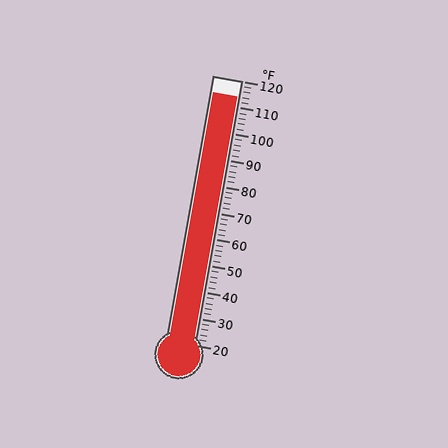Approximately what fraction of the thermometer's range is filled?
The thermometer is filled to approximately 95% of its range.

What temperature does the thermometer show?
The thermometer shows approximately 114°F.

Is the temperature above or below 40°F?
The temperature is above 40°F.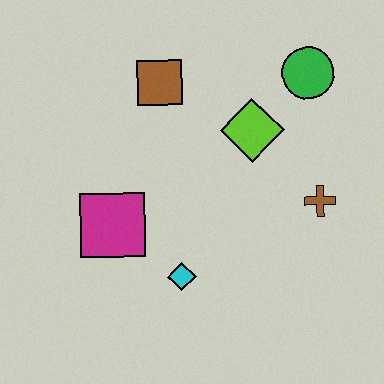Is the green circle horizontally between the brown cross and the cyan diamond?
Yes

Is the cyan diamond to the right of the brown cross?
No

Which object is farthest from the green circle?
The magenta square is farthest from the green circle.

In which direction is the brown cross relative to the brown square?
The brown cross is to the right of the brown square.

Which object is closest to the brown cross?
The lime diamond is closest to the brown cross.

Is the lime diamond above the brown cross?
Yes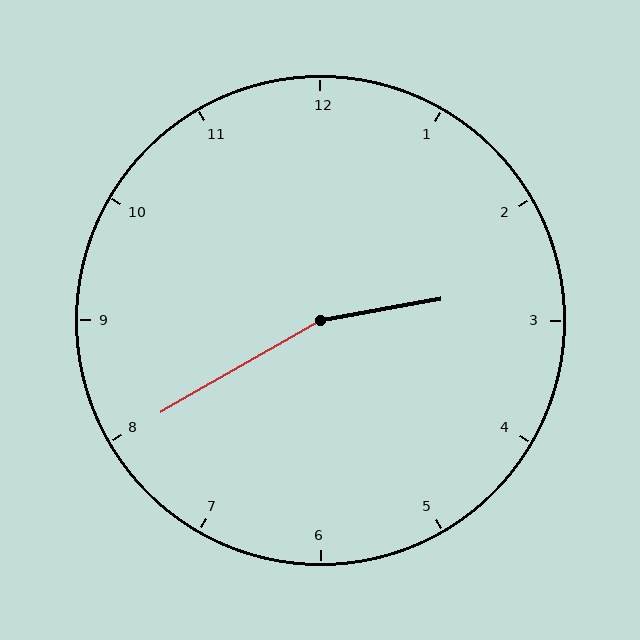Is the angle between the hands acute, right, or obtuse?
It is obtuse.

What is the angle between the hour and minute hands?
Approximately 160 degrees.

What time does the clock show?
2:40.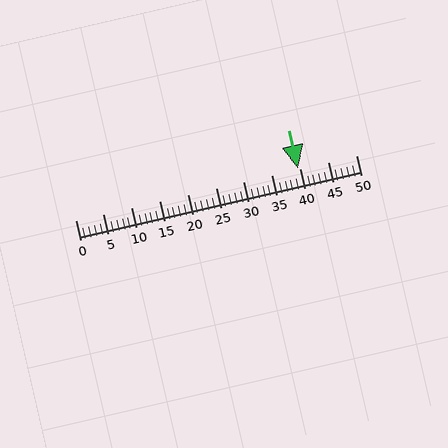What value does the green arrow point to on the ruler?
The green arrow points to approximately 40.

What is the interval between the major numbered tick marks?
The major tick marks are spaced 5 units apart.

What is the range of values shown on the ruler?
The ruler shows values from 0 to 50.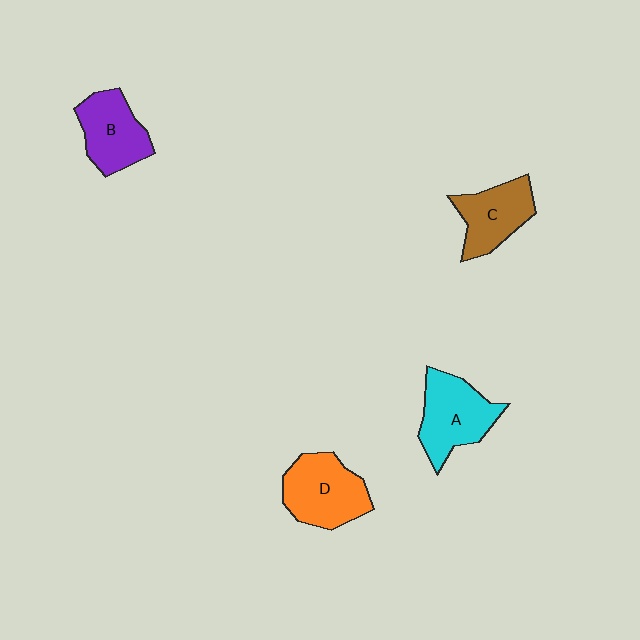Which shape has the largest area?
Shape D (orange).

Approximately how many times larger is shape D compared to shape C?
Approximately 1.2 times.